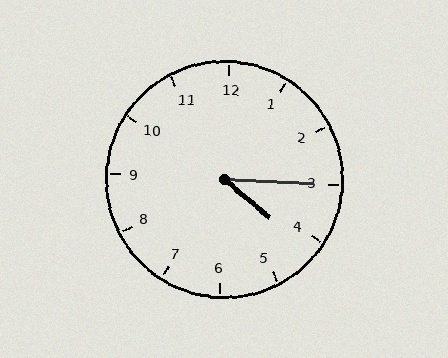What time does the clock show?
4:15.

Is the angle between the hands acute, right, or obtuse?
It is acute.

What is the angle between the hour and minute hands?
Approximately 38 degrees.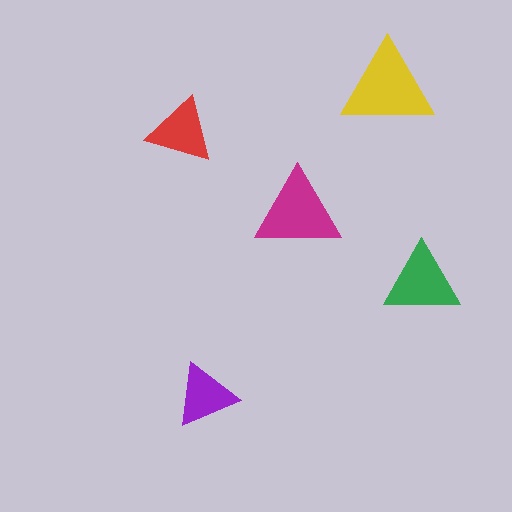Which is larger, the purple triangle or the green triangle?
The green one.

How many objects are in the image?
There are 5 objects in the image.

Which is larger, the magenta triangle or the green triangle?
The magenta one.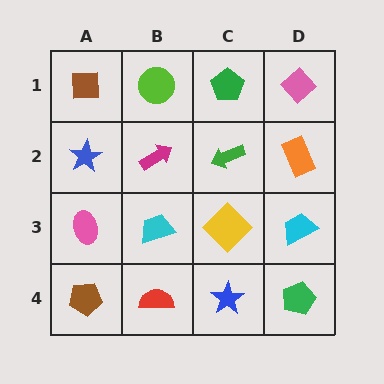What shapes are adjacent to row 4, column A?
A pink ellipse (row 3, column A), a red semicircle (row 4, column B).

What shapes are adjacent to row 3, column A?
A blue star (row 2, column A), a brown pentagon (row 4, column A), a cyan trapezoid (row 3, column B).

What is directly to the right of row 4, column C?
A green pentagon.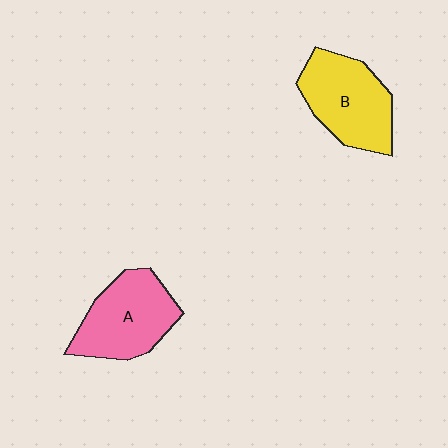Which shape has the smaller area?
Shape A (pink).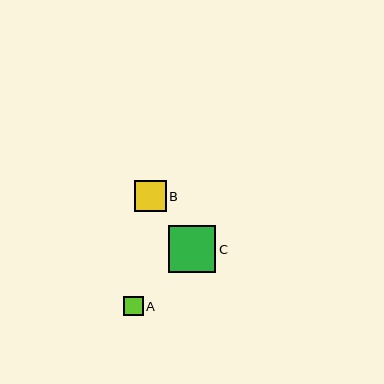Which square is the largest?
Square C is the largest with a size of approximately 47 pixels.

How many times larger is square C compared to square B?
Square C is approximately 1.5 times the size of square B.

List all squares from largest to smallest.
From largest to smallest: C, B, A.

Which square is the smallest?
Square A is the smallest with a size of approximately 19 pixels.